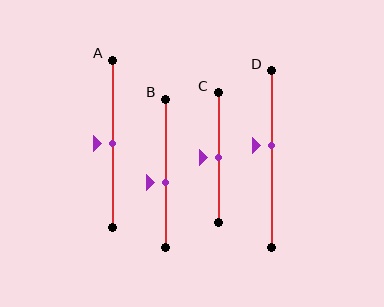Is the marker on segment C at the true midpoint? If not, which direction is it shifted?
Yes, the marker on segment C is at the true midpoint.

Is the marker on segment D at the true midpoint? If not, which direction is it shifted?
No, the marker on segment D is shifted upward by about 7% of the segment length.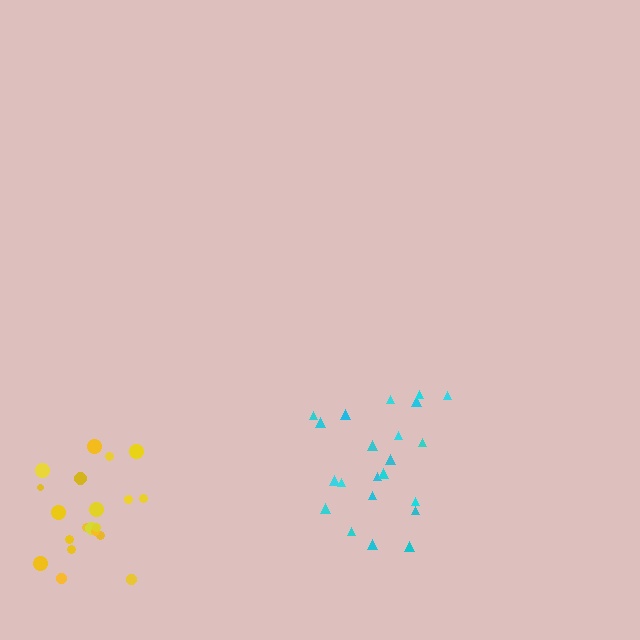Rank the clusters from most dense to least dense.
yellow, cyan.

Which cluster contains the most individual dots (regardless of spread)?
Yellow (22).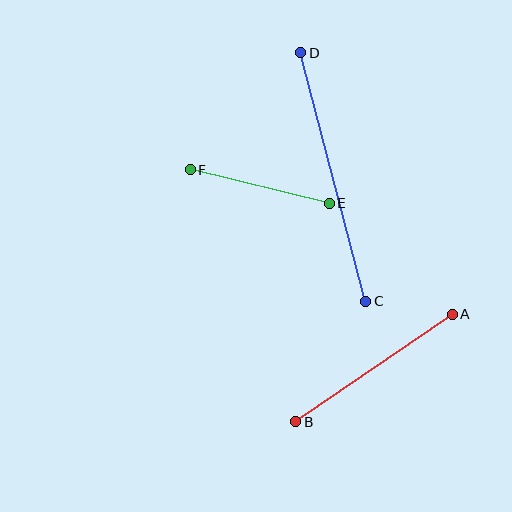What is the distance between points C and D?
The distance is approximately 257 pixels.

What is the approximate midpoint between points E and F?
The midpoint is at approximately (260, 186) pixels.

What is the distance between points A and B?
The distance is approximately 190 pixels.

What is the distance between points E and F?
The distance is approximately 143 pixels.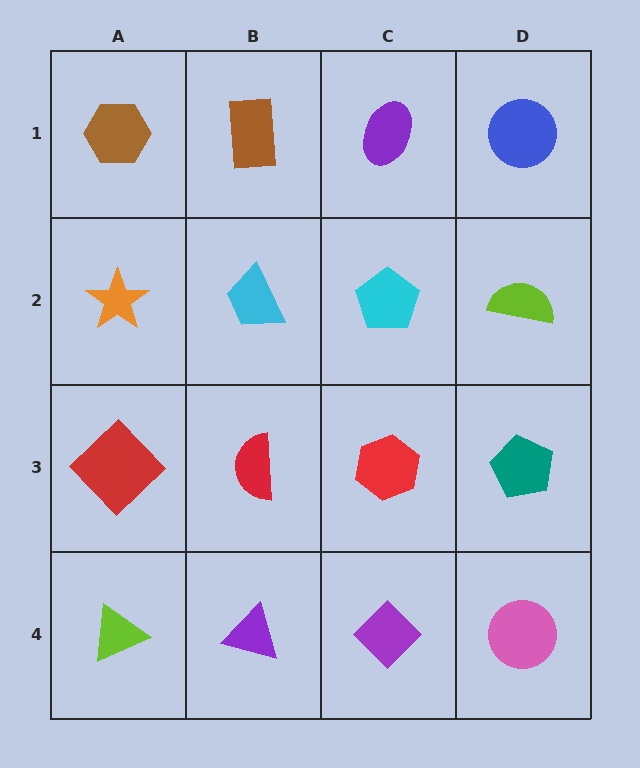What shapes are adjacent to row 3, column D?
A lime semicircle (row 2, column D), a pink circle (row 4, column D), a red hexagon (row 3, column C).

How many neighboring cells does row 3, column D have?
3.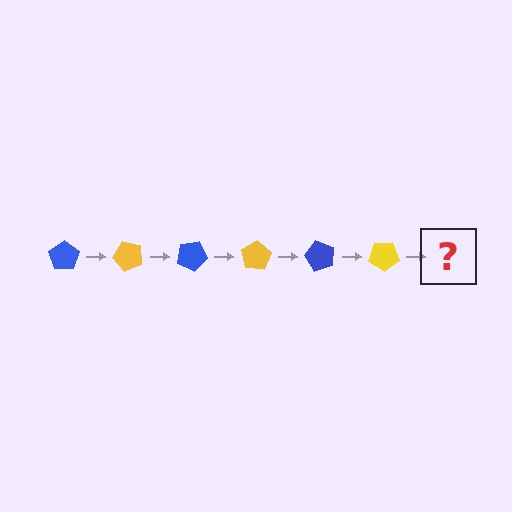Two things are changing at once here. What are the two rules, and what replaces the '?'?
The two rules are that it rotates 50 degrees each step and the color cycles through blue and yellow. The '?' should be a blue pentagon, rotated 300 degrees from the start.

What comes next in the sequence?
The next element should be a blue pentagon, rotated 300 degrees from the start.